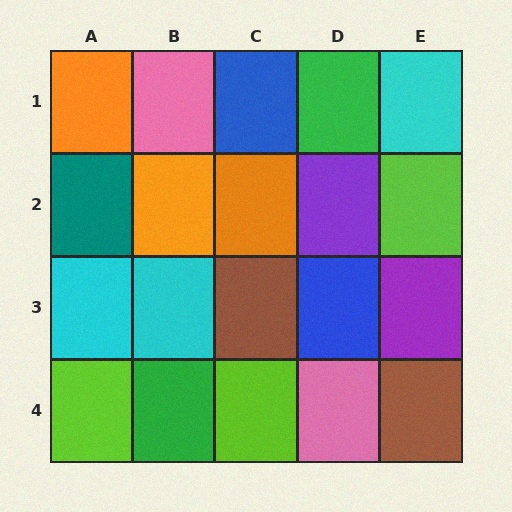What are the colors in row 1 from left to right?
Orange, pink, blue, green, cyan.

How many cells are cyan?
3 cells are cyan.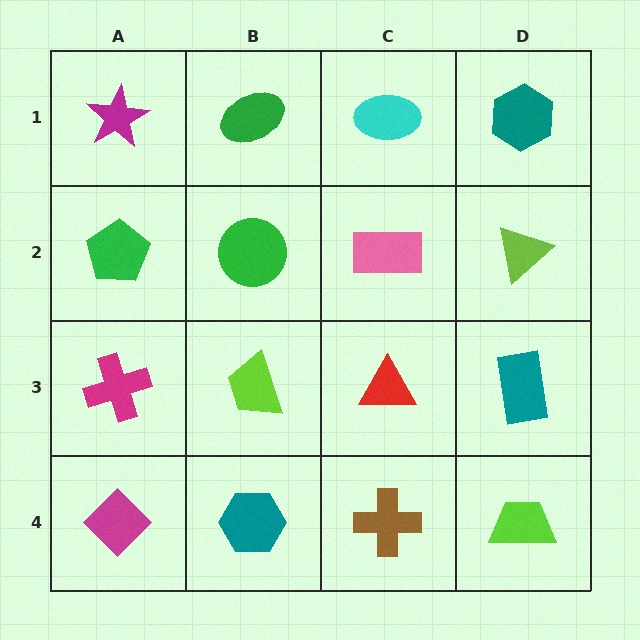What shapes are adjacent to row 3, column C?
A pink rectangle (row 2, column C), a brown cross (row 4, column C), a lime trapezoid (row 3, column B), a teal rectangle (row 3, column D).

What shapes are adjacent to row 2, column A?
A magenta star (row 1, column A), a magenta cross (row 3, column A), a green circle (row 2, column B).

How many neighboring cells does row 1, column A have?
2.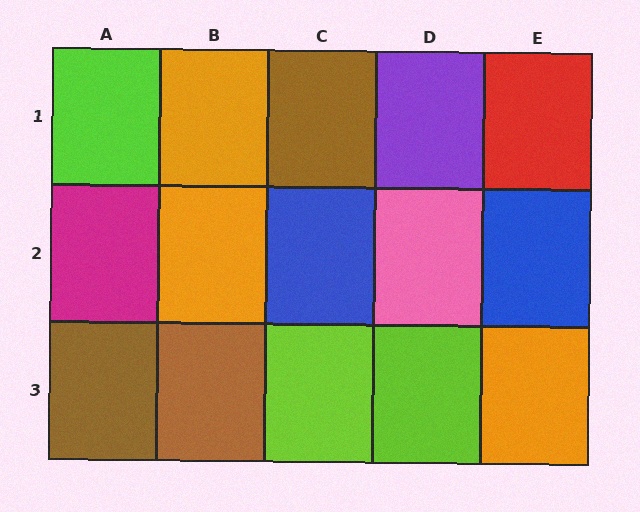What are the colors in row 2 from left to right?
Magenta, orange, blue, pink, blue.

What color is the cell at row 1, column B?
Orange.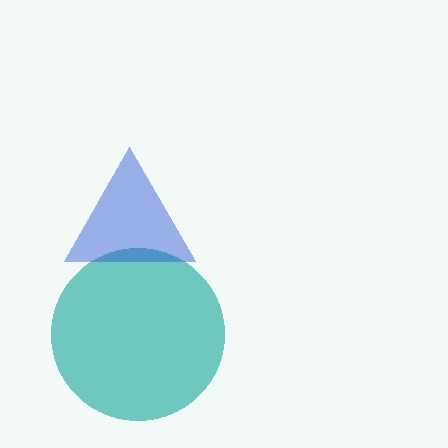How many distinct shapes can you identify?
There are 2 distinct shapes: a teal circle, a blue triangle.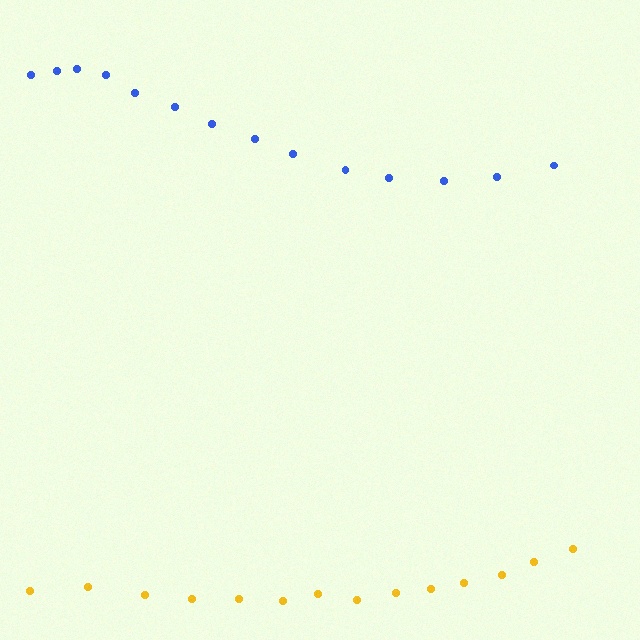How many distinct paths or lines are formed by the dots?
There are 2 distinct paths.